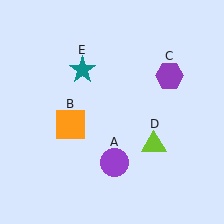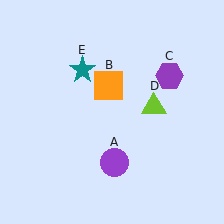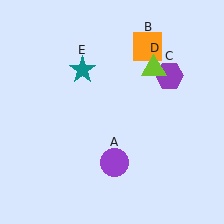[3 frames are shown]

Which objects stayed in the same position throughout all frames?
Purple circle (object A) and purple hexagon (object C) and teal star (object E) remained stationary.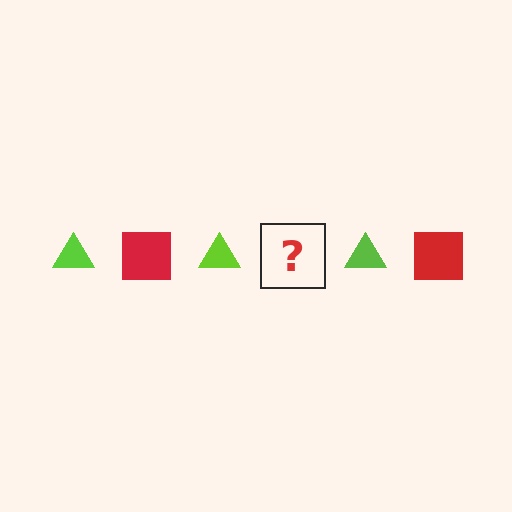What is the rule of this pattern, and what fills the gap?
The rule is that the pattern alternates between lime triangle and red square. The gap should be filled with a red square.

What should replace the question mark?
The question mark should be replaced with a red square.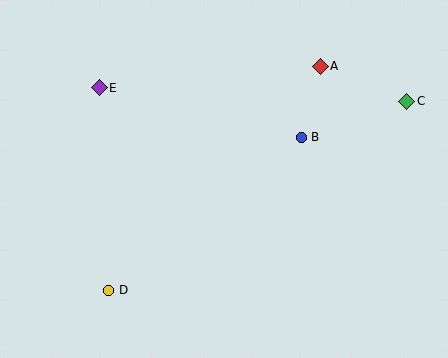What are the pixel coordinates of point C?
Point C is at (407, 101).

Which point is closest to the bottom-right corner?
Point C is closest to the bottom-right corner.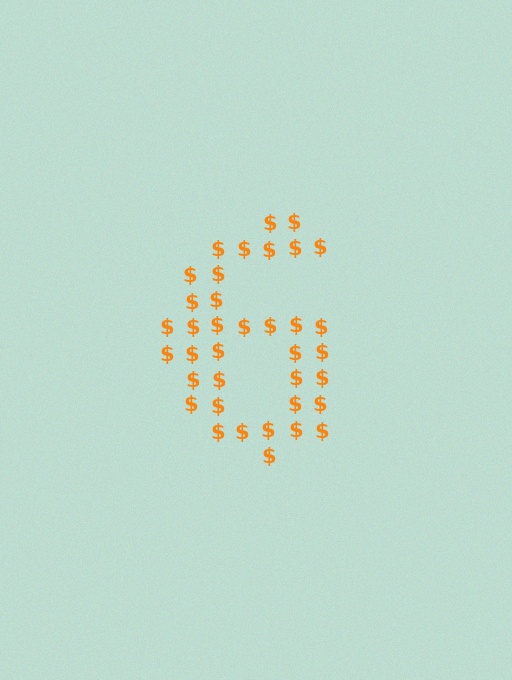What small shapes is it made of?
It is made of small dollar signs.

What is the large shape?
The large shape is the digit 6.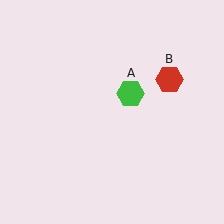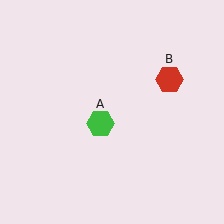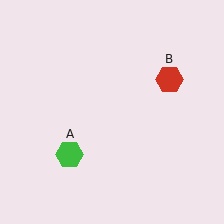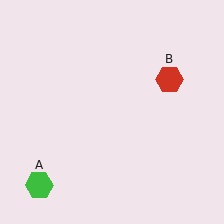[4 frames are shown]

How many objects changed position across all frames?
1 object changed position: green hexagon (object A).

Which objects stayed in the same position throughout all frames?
Red hexagon (object B) remained stationary.